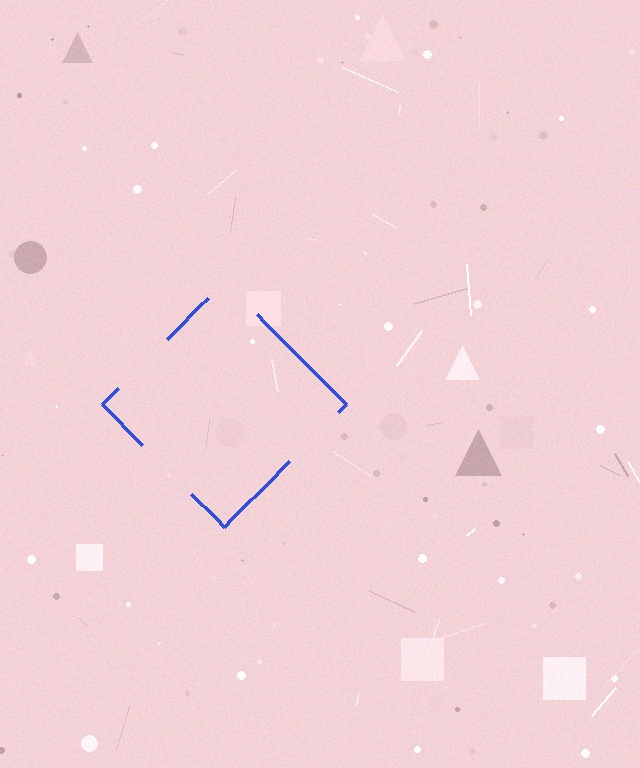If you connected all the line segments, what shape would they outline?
They would outline a diamond.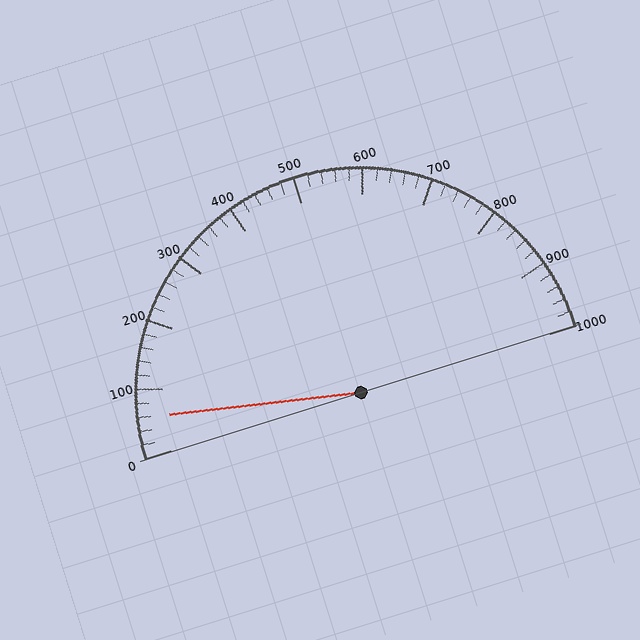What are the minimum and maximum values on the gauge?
The gauge ranges from 0 to 1000.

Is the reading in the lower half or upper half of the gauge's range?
The reading is in the lower half of the range (0 to 1000).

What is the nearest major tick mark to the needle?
The nearest major tick mark is 100.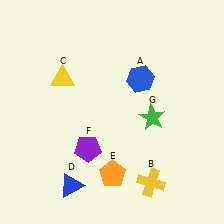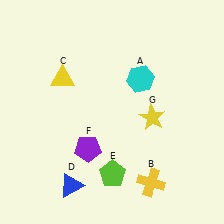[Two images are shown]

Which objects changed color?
A changed from blue to cyan. E changed from orange to lime. G changed from green to yellow.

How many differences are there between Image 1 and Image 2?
There are 3 differences between the two images.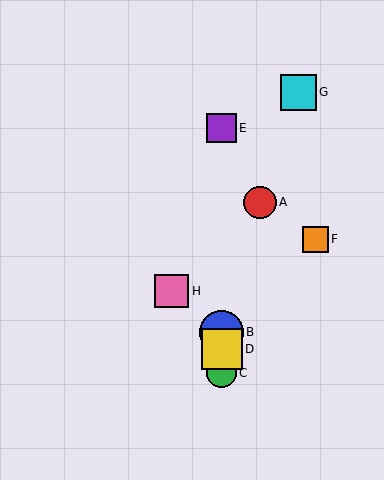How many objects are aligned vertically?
4 objects (B, C, D, E) are aligned vertically.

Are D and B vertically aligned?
Yes, both are at x≈222.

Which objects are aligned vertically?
Objects B, C, D, E are aligned vertically.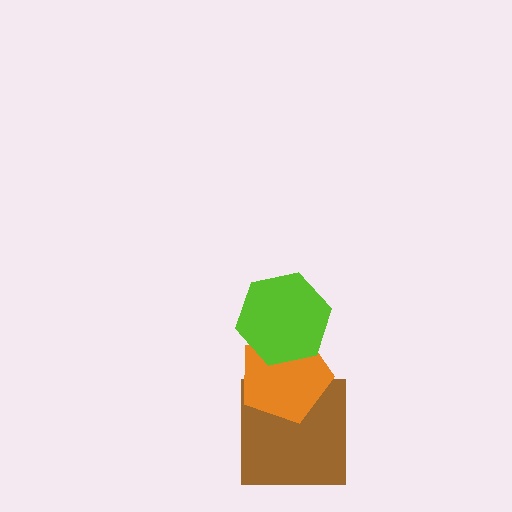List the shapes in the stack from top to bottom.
From top to bottom: the lime hexagon, the orange pentagon, the brown square.